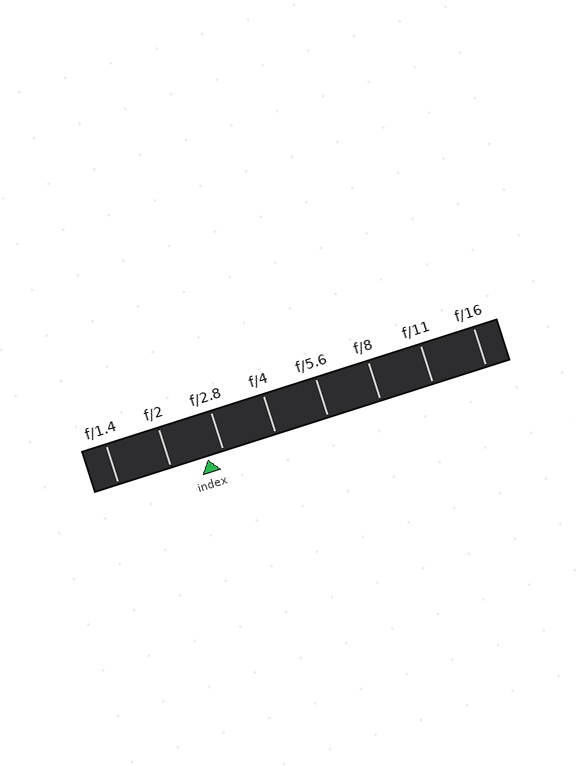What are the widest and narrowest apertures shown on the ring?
The widest aperture shown is f/1.4 and the narrowest is f/16.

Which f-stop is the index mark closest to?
The index mark is closest to f/2.8.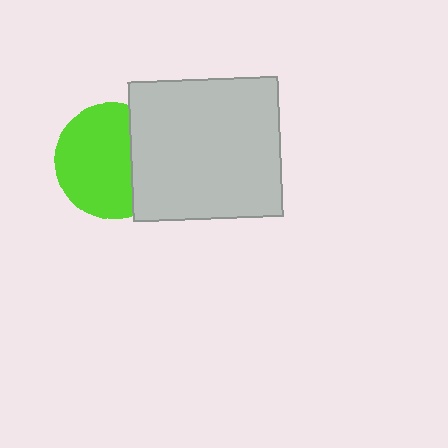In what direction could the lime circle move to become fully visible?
The lime circle could move left. That would shift it out from behind the light gray rectangle entirely.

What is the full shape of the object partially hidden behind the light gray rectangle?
The partially hidden object is a lime circle.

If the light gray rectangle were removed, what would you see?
You would see the complete lime circle.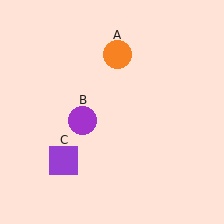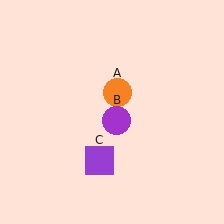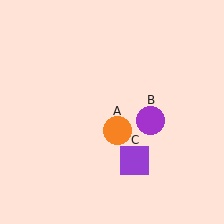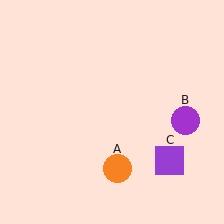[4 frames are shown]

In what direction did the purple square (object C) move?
The purple square (object C) moved right.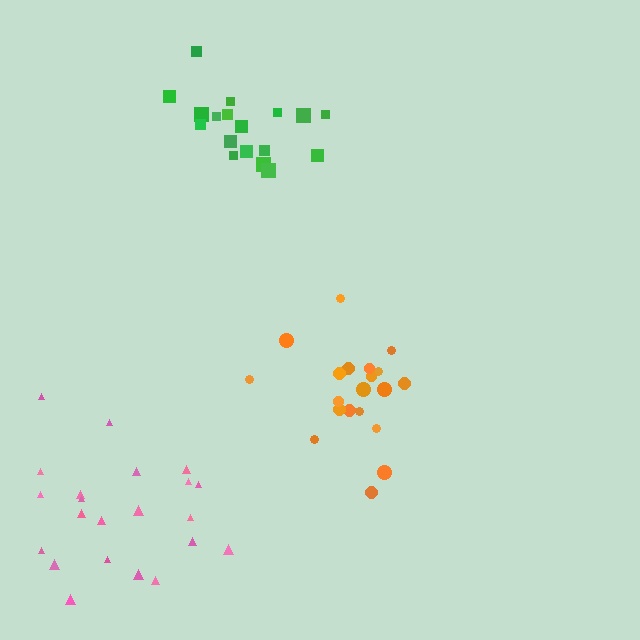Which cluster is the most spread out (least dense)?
Pink.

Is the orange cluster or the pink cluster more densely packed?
Orange.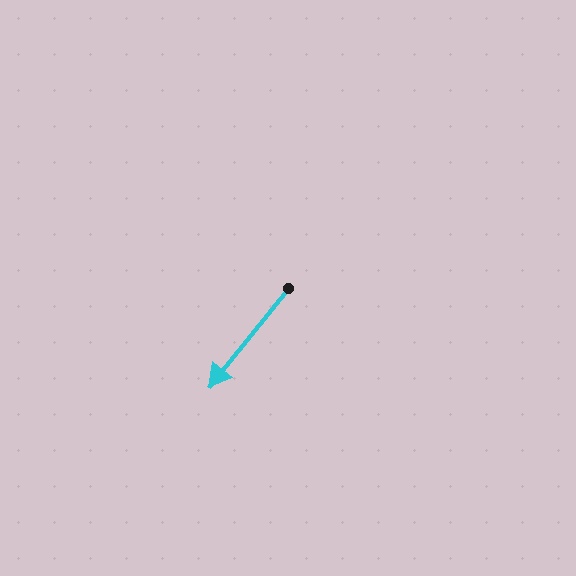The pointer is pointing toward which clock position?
Roughly 7 o'clock.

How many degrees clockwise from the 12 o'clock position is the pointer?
Approximately 219 degrees.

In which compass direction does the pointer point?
Southwest.